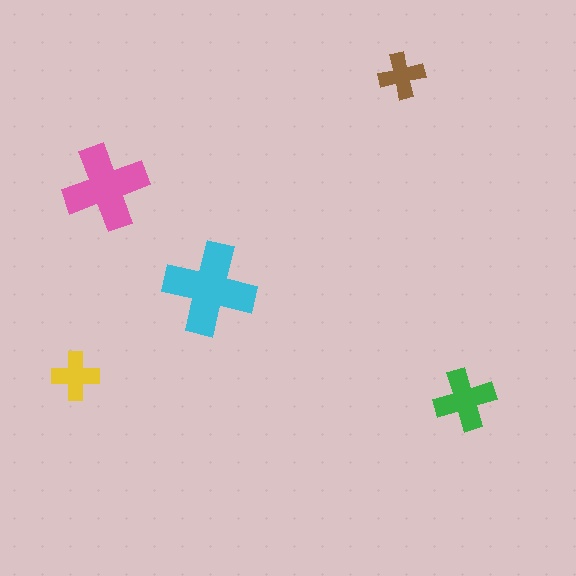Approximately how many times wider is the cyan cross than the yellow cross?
About 2 times wider.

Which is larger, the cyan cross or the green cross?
The cyan one.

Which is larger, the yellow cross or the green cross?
The green one.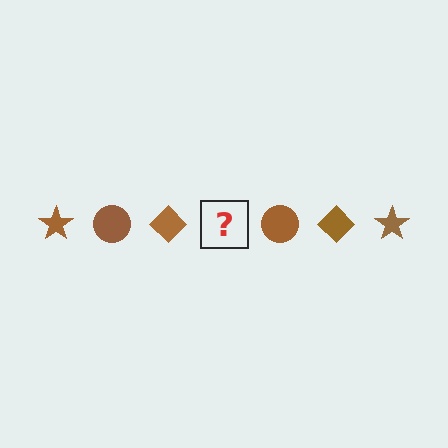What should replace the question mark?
The question mark should be replaced with a brown star.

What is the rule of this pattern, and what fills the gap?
The rule is that the pattern cycles through star, circle, diamond shapes in brown. The gap should be filled with a brown star.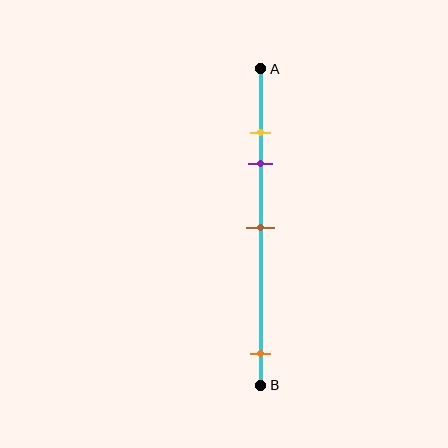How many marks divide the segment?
There are 4 marks dividing the segment.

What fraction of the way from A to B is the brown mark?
The brown mark is approximately 50% (0.5) of the way from A to B.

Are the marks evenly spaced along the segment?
No, the marks are not evenly spaced.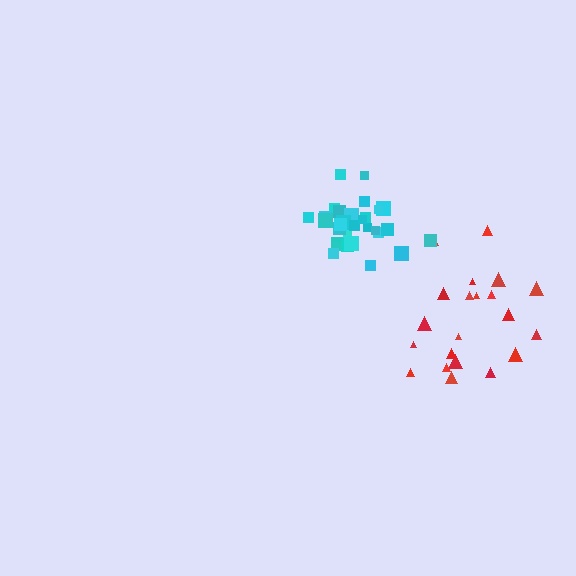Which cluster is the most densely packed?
Cyan.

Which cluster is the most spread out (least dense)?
Red.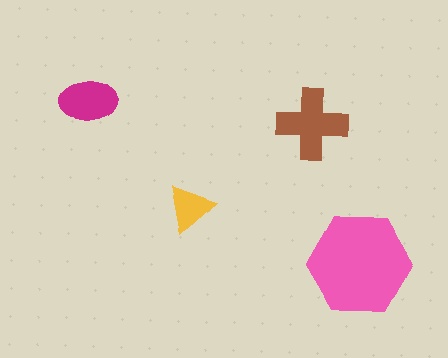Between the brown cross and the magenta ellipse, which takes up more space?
The brown cross.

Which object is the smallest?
The yellow triangle.